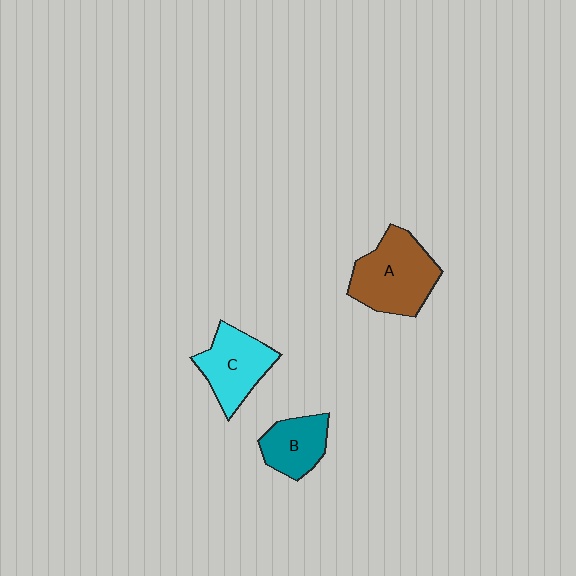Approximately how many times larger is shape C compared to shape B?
Approximately 1.3 times.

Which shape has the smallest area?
Shape B (teal).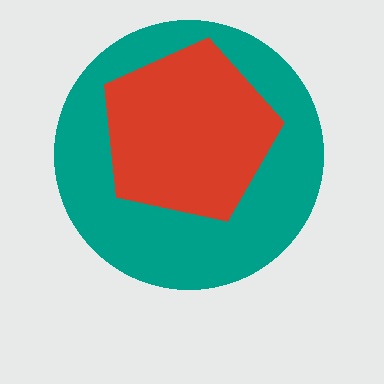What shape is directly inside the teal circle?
The red pentagon.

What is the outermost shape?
The teal circle.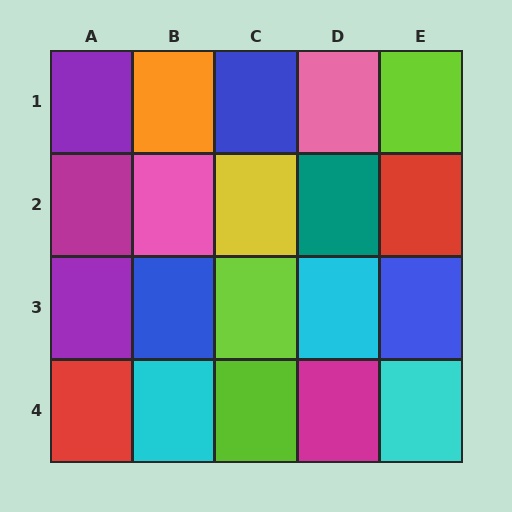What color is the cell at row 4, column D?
Magenta.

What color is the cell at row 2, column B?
Pink.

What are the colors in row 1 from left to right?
Purple, orange, blue, pink, lime.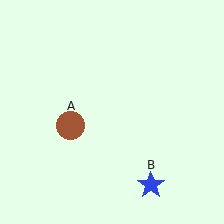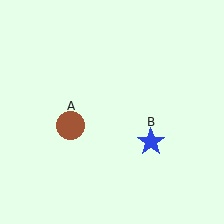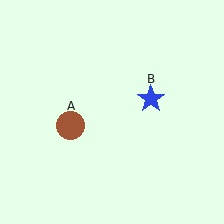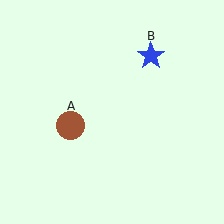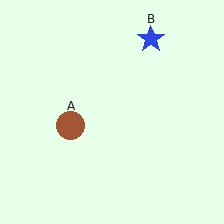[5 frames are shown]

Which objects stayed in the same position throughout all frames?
Brown circle (object A) remained stationary.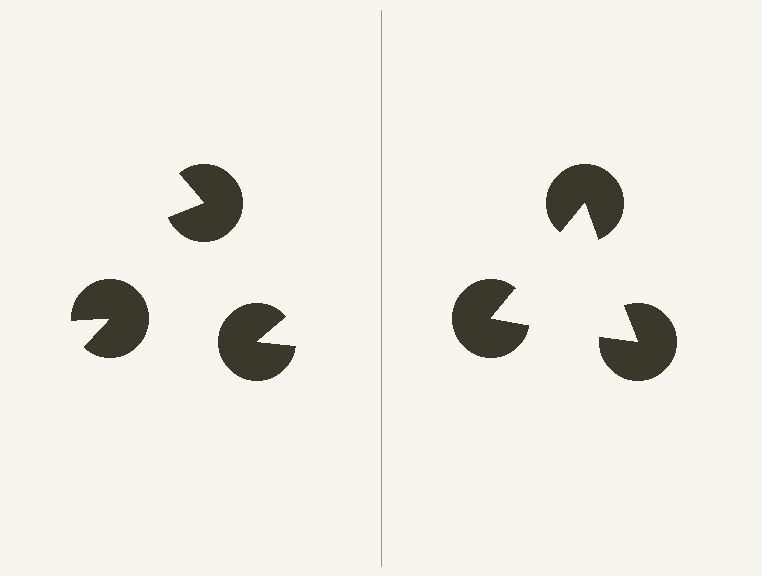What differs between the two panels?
The pac-man discs are positioned identically on both sides; only the wedge orientations differ. On the right they align to a triangle; on the left they are misaligned.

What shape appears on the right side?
An illusory triangle.